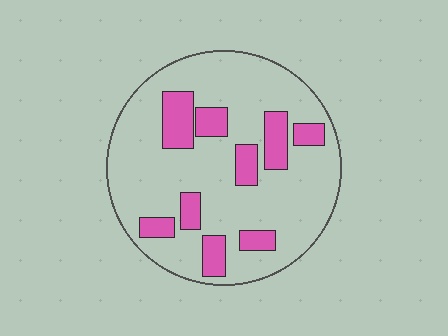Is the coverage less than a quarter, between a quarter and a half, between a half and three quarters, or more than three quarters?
Less than a quarter.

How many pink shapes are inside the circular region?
9.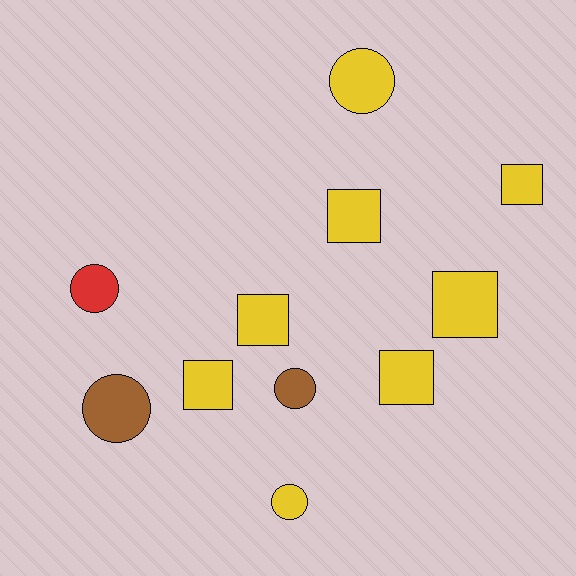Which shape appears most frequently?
Square, with 6 objects.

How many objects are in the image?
There are 11 objects.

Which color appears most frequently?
Yellow, with 8 objects.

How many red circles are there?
There is 1 red circle.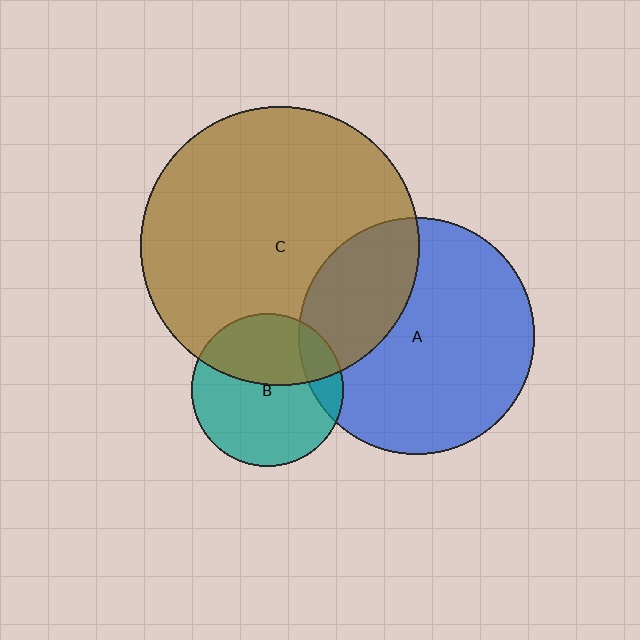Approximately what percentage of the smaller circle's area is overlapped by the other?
Approximately 40%.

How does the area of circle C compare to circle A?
Approximately 1.4 times.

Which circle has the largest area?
Circle C (brown).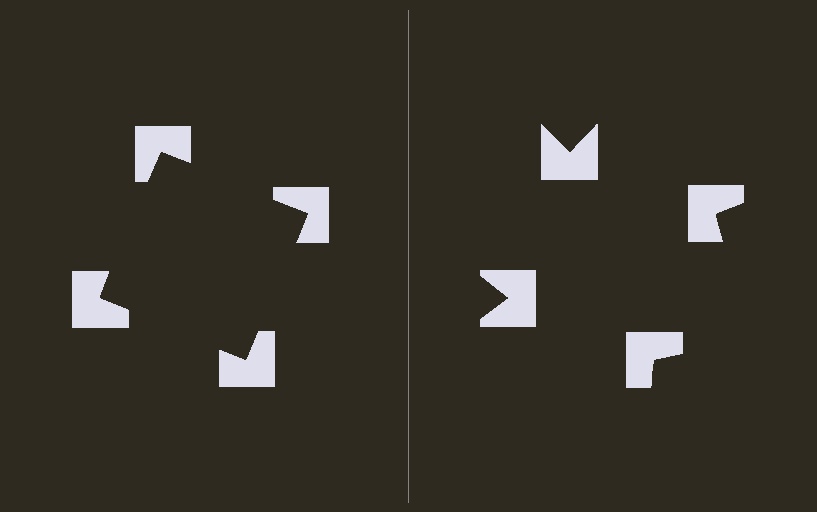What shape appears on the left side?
An illusory square.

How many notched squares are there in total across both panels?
8 — 4 on each side.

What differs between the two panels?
The notched squares are positioned identically on both sides; only the wedge orientations differ. On the left they align to a square; on the right they are misaligned.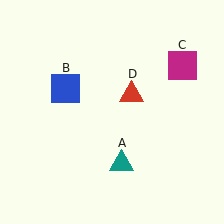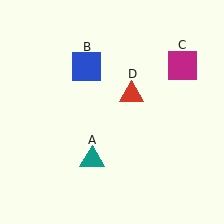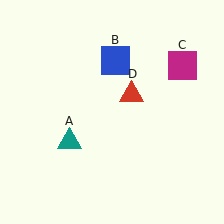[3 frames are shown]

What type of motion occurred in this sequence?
The teal triangle (object A), blue square (object B) rotated clockwise around the center of the scene.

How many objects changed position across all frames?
2 objects changed position: teal triangle (object A), blue square (object B).